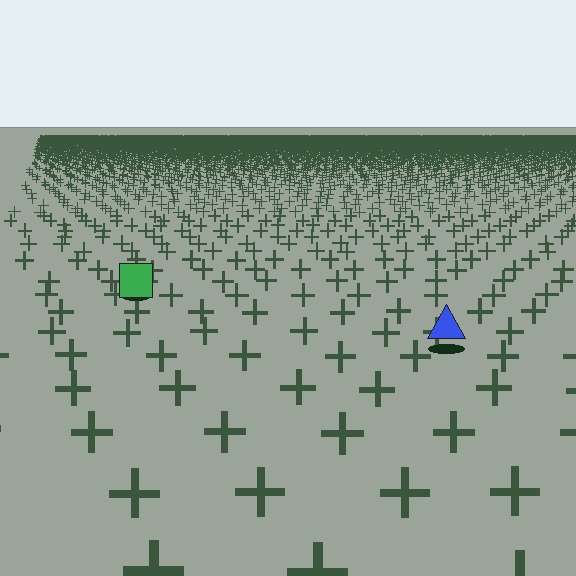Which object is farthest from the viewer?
The green square is farthest from the viewer. It appears smaller and the ground texture around it is denser.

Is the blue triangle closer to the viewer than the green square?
Yes. The blue triangle is closer — you can tell from the texture gradient: the ground texture is coarser near it.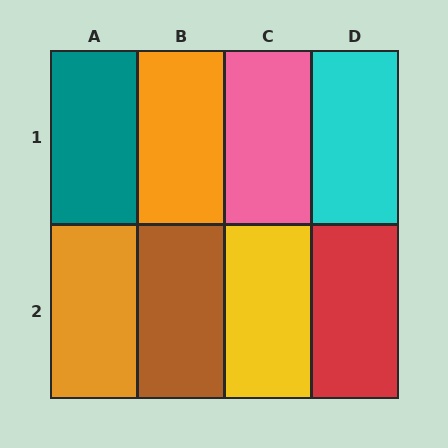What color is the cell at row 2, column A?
Orange.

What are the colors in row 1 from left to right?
Teal, orange, pink, cyan.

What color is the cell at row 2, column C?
Yellow.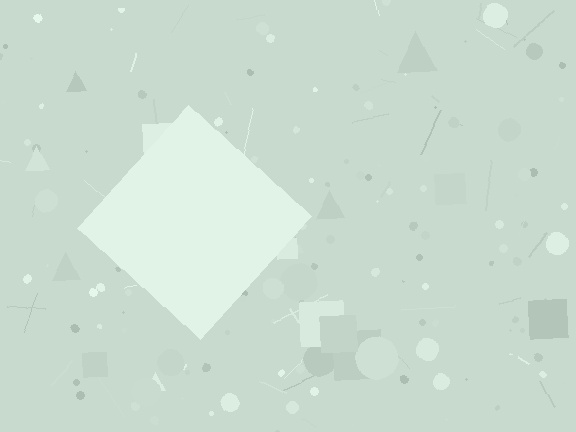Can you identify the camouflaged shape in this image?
The camouflaged shape is a diamond.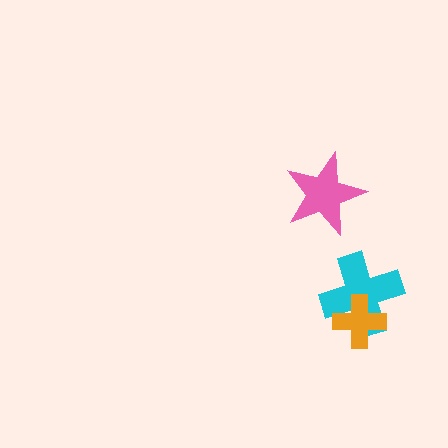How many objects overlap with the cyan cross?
1 object overlaps with the cyan cross.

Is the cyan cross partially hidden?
Yes, it is partially covered by another shape.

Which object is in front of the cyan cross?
The orange cross is in front of the cyan cross.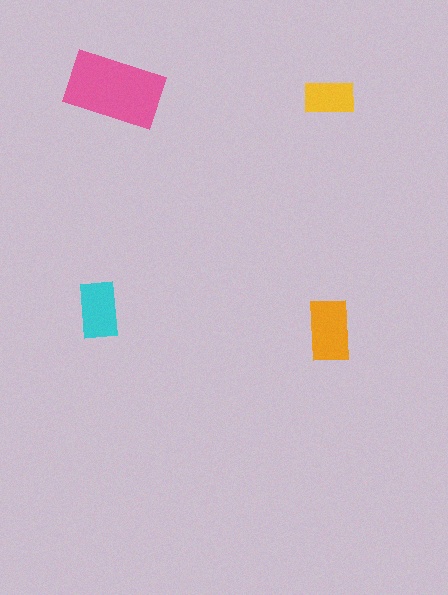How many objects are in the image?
There are 4 objects in the image.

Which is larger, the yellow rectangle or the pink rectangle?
The pink one.